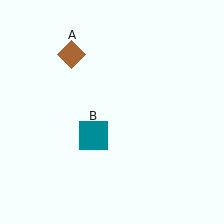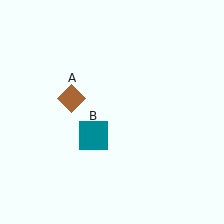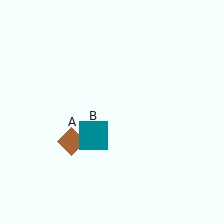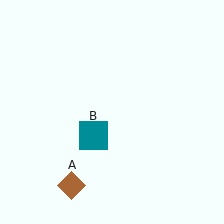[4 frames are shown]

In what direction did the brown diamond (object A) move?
The brown diamond (object A) moved down.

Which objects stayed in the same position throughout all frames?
Teal square (object B) remained stationary.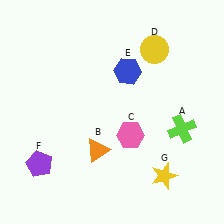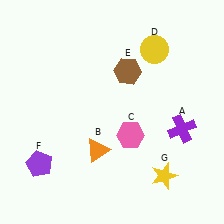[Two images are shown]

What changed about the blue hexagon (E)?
In Image 1, E is blue. In Image 2, it changed to brown.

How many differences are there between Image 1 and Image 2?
There are 2 differences between the two images.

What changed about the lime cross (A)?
In Image 1, A is lime. In Image 2, it changed to purple.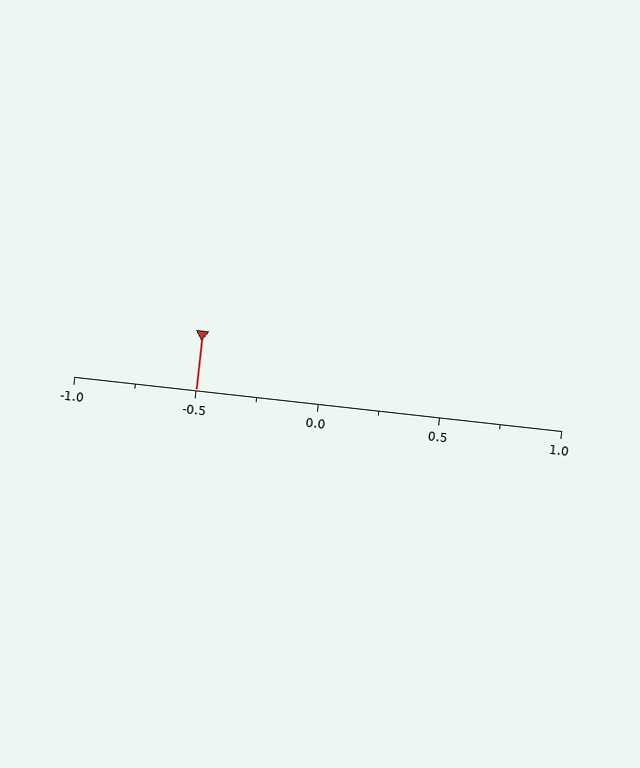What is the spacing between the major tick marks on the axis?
The major ticks are spaced 0.5 apart.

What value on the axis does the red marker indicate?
The marker indicates approximately -0.5.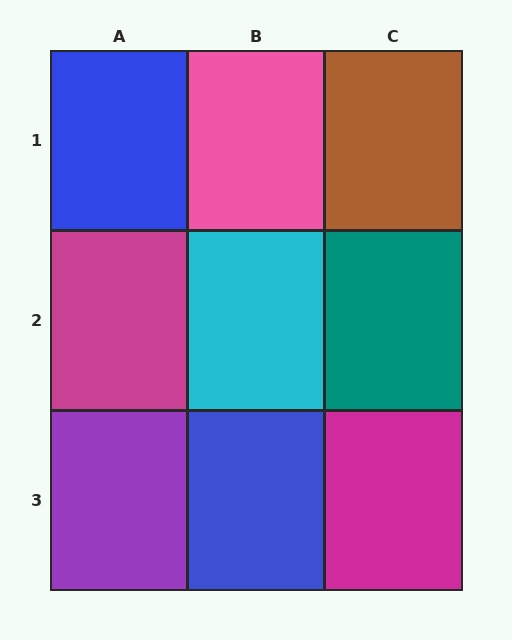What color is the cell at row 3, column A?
Purple.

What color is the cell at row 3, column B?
Blue.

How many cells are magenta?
2 cells are magenta.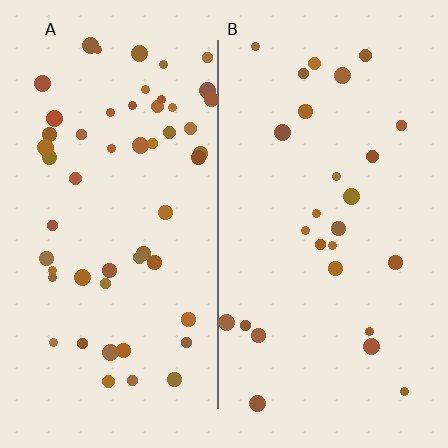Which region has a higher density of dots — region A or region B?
A (the left).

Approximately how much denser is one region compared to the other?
Approximately 2.0× — region A over region B.